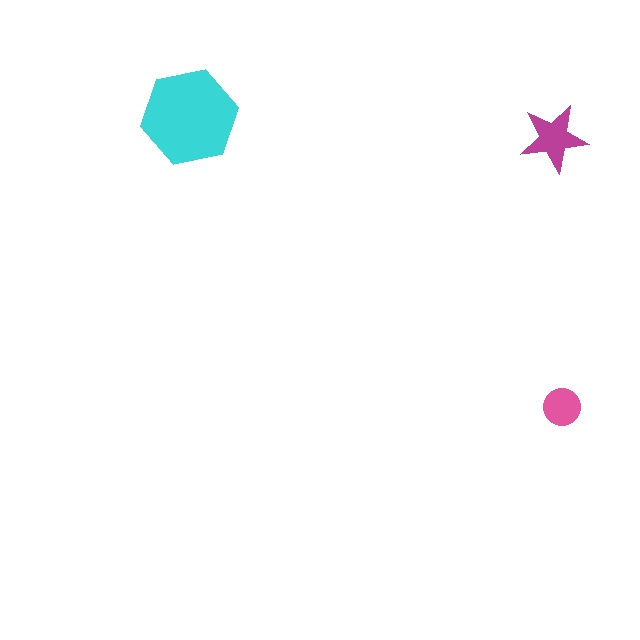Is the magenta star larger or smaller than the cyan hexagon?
Smaller.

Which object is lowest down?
The pink circle is bottommost.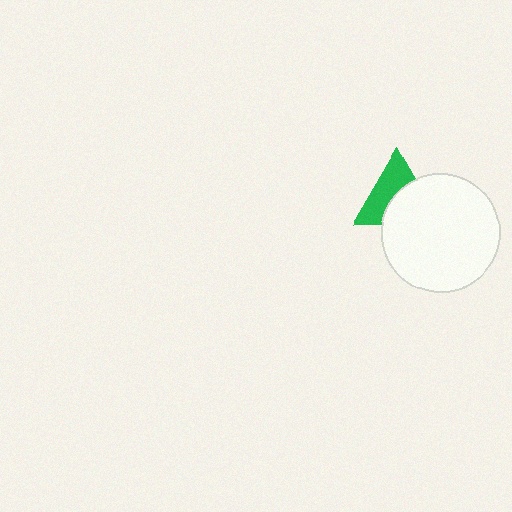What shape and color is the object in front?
The object in front is a white circle.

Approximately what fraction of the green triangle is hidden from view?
Roughly 48% of the green triangle is hidden behind the white circle.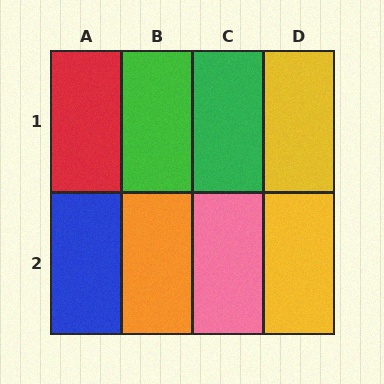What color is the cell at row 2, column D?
Yellow.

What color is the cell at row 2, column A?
Blue.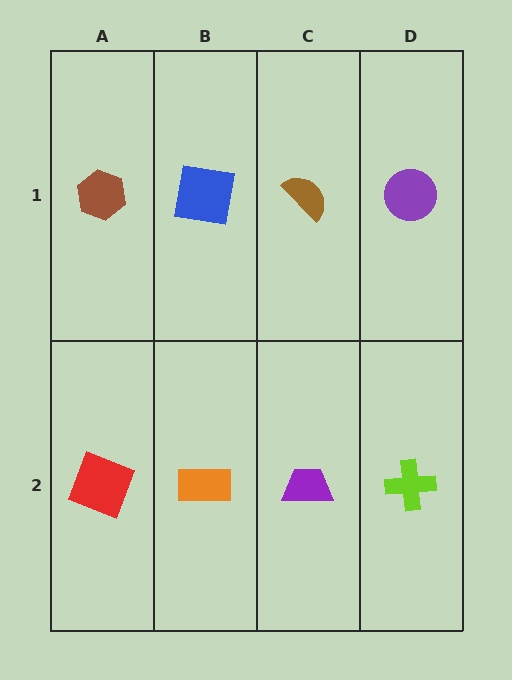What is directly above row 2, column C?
A brown semicircle.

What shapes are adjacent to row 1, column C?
A purple trapezoid (row 2, column C), a blue square (row 1, column B), a purple circle (row 1, column D).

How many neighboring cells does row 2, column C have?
3.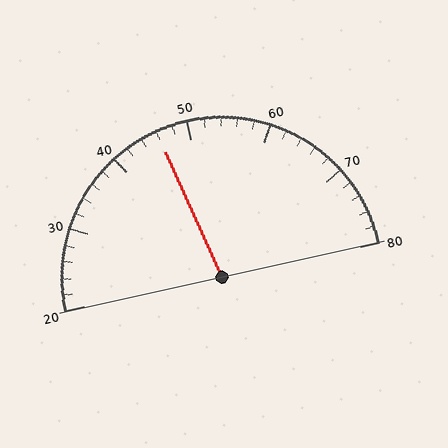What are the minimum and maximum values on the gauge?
The gauge ranges from 20 to 80.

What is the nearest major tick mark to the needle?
The nearest major tick mark is 50.